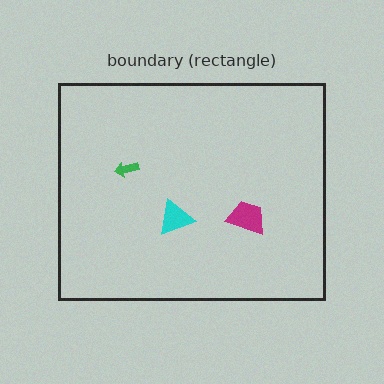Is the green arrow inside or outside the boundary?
Inside.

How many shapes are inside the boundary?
3 inside, 0 outside.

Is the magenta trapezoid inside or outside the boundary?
Inside.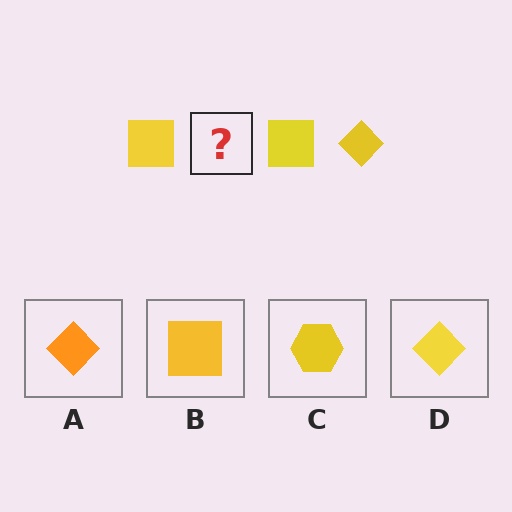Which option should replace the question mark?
Option D.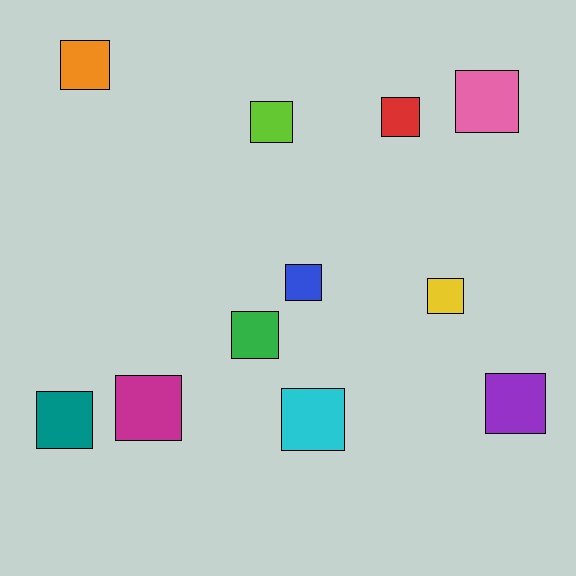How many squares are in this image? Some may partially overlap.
There are 11 squares.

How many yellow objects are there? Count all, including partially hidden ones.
There is 1 yellow object.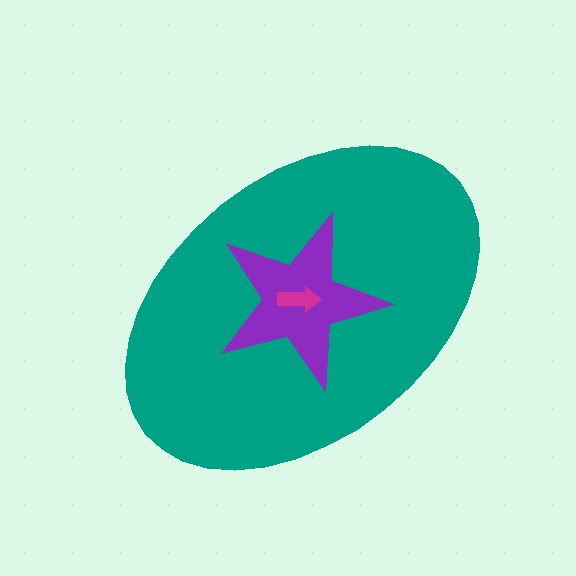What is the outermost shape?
The teal ellipse.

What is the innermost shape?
The magenta arrow.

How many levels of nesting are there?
3.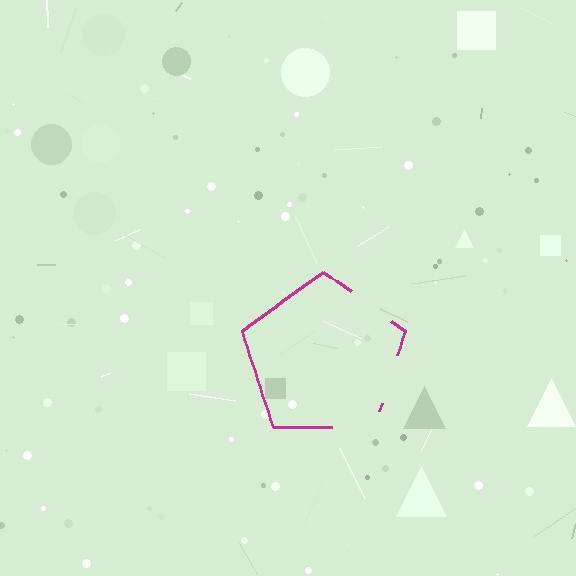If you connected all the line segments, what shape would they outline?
They would outline a pentagon.